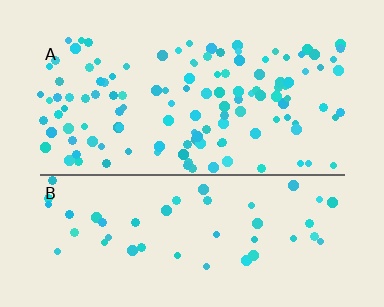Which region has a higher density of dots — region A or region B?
A (the top).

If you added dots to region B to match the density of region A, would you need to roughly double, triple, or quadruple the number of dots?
Approximately triple.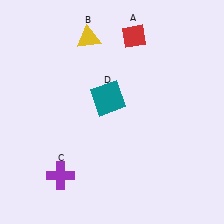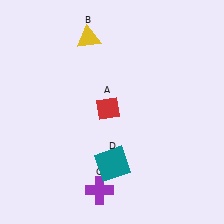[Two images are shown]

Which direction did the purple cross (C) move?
The purple cross (C) moved right.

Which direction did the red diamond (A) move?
The red diamond (A) moved down.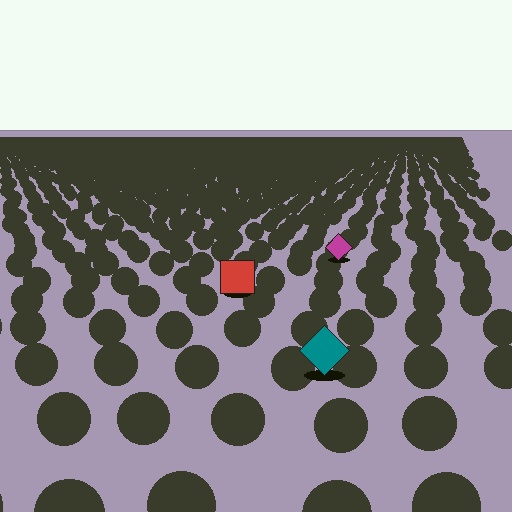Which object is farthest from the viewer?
The magenta diamond is farthest from the viewer. It appears smaller and the ground texture around it is denser.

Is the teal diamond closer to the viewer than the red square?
Yes. The teal diamond is closer — you can tell from the texture gradient: the ground texture is coarser near it.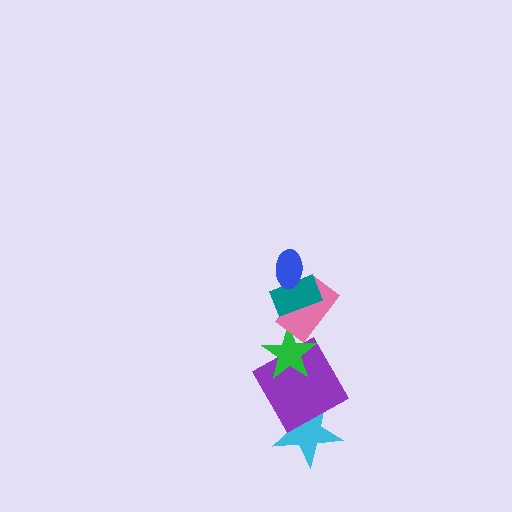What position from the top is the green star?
The green star is 4th from the top.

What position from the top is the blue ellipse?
The blue ellipse is 1st from the top.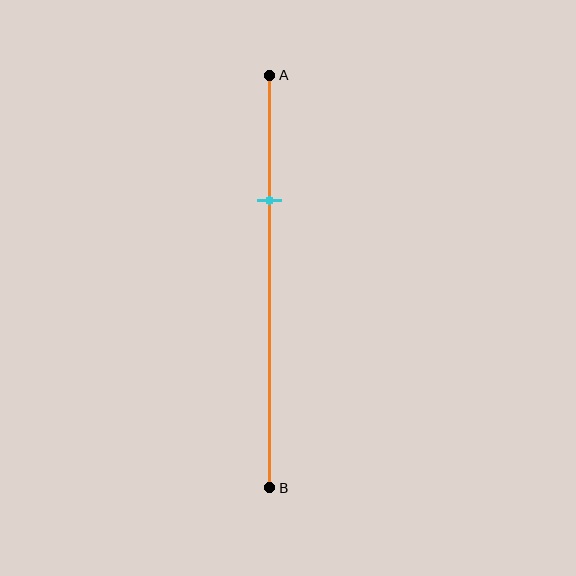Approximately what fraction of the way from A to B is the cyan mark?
The cyan mark is approximately 30% of the way from A to B.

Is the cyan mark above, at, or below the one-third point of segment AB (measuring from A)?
The cyan mark is approximately at the one-third point of segment AB.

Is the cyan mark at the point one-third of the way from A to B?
Yes, the mark is approximately at the one-third point.